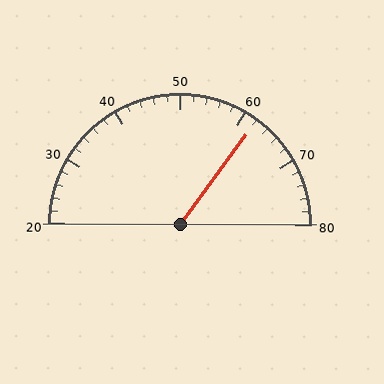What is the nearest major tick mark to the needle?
The nearest major tick mark is 60.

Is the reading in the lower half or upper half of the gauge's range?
The reading is in the upper half of the range (20 to 80).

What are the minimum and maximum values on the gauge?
The gauge ranges from 20 to 80.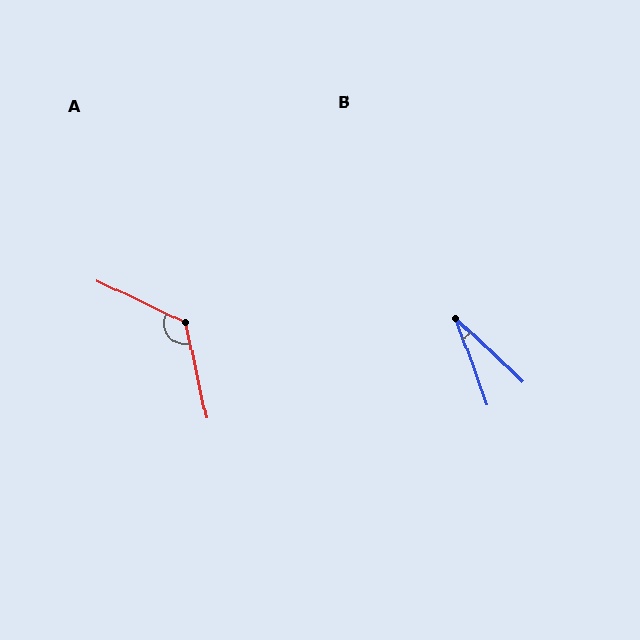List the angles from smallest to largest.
B (27°), A (128°).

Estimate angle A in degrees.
Approximately 128 degrees.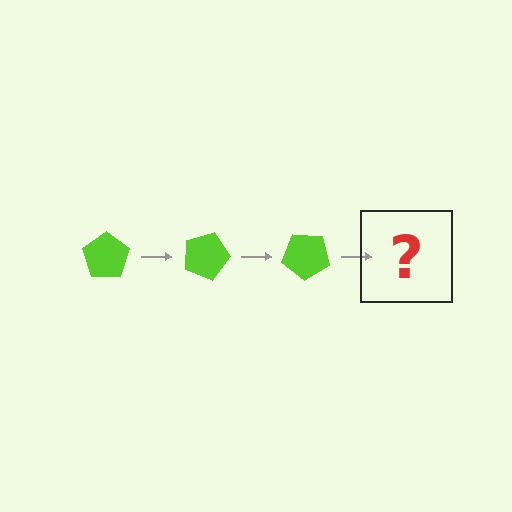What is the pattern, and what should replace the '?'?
The pattern is that the pentagon rotates 20 degrees each step. The '?' should be a lime pentagon rotated 60 degrees.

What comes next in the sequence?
The next element should be a lime pentagon rotated 60 degrees.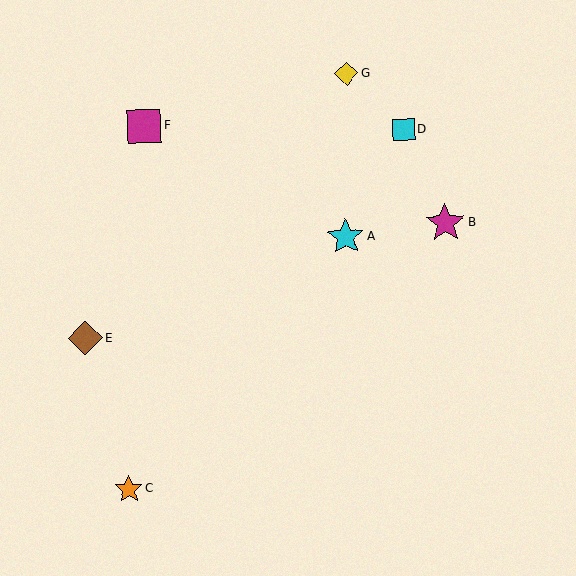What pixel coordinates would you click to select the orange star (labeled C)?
Click at (129, 489) to select the orange star C.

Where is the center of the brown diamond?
The center of the brown diamond is at (85, 338).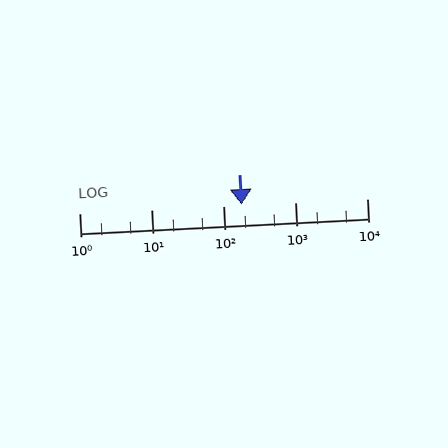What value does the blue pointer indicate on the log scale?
The pointer indicates approximately 180.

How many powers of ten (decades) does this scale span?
The scale spans 4 decades, from 1 to 10000.